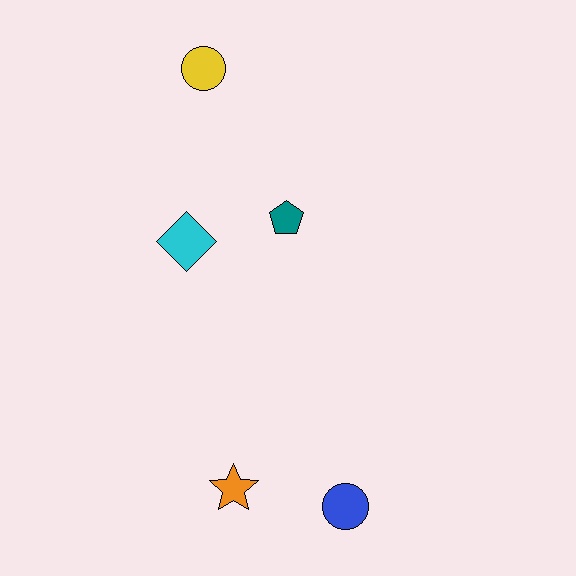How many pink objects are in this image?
There are no pink objects.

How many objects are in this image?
There are 5 objects.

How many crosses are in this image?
There are no crosses.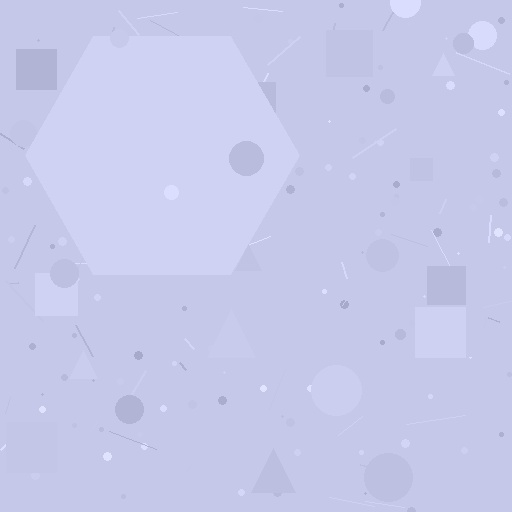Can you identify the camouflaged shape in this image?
The camouflaged shape is a hexagon.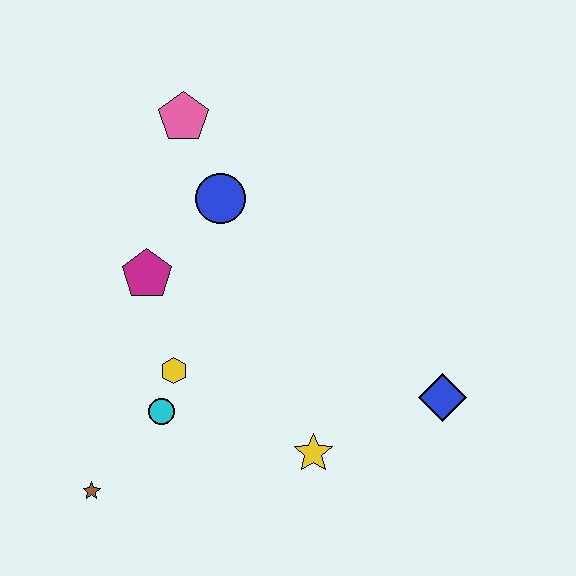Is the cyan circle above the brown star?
Yes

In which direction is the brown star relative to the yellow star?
The brown star is to the left of the yellow star.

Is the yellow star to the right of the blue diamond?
No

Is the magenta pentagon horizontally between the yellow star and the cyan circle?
No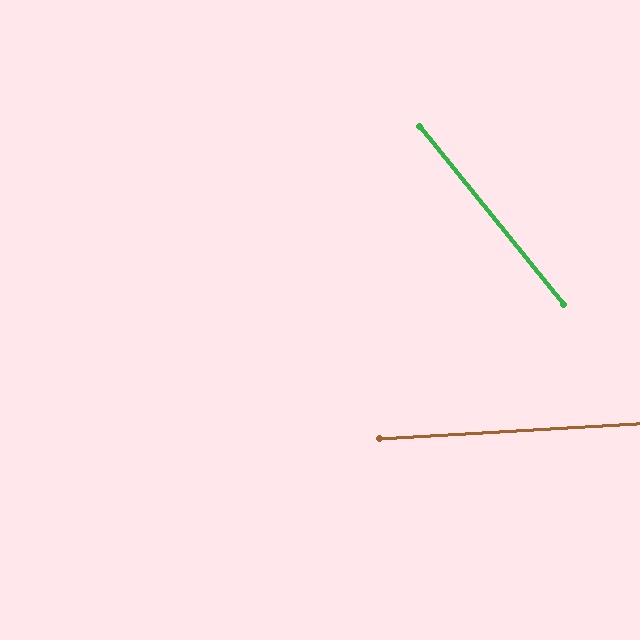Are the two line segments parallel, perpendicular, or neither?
Neither parallel nor perpendicular — they differ by about 54°.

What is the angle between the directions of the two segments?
Approximately 54 degrees.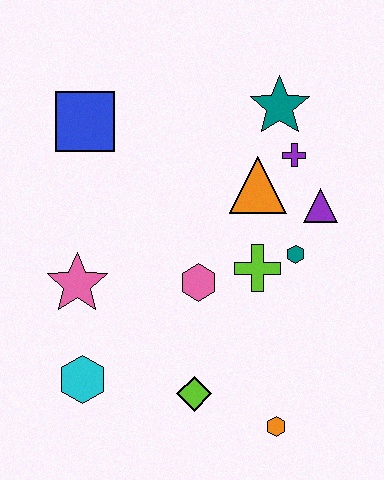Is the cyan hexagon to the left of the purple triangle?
Yes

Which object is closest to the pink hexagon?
The lime cross is closest to the pink hexagon.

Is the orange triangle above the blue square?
No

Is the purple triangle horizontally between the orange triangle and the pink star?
No